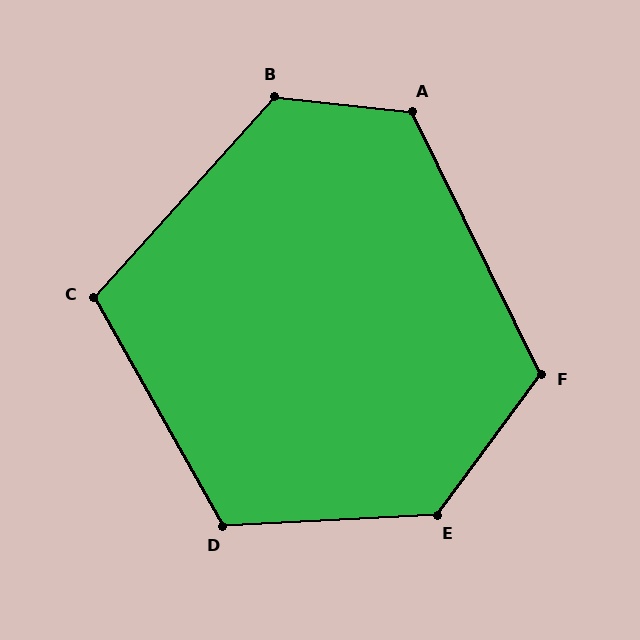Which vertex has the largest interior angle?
E, at approximately 129 degrees.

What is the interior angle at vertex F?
Approximately 117 degrees (obtuse).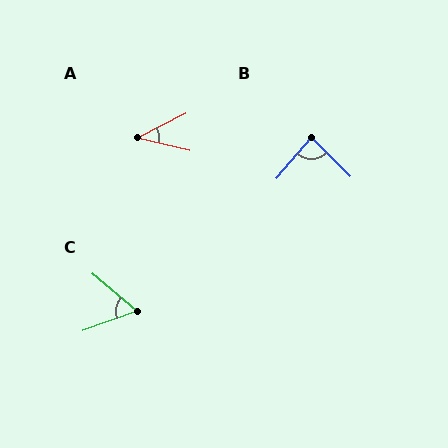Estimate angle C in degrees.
Approximately 59 degrees.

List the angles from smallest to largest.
A (40°), C (59°), B (85°).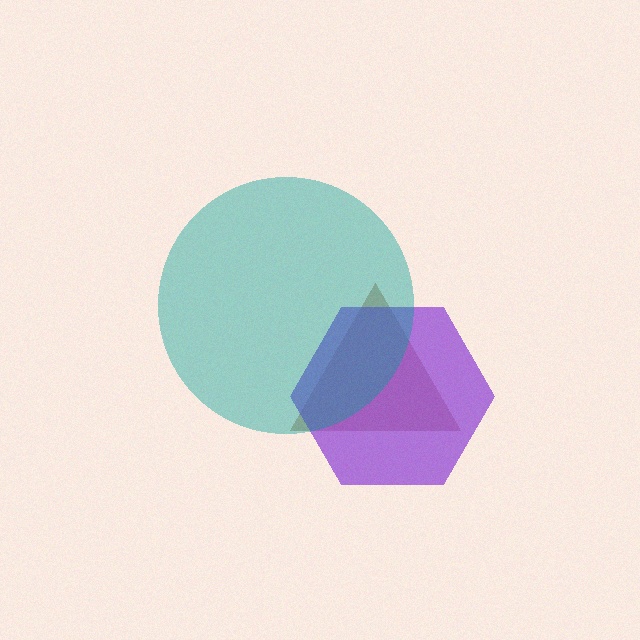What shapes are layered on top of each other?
The layered shapes are: a brown triangle, a purple hexagon, a teal circle.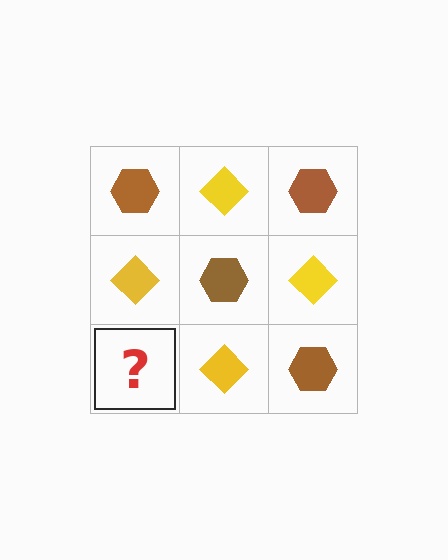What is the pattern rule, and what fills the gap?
The rule is that it alternates brown hexagon and yellow diamond in a checkerboard pattern. The gap should be filled with a brown hexagon.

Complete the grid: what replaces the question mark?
The question mark should be replaced with a brown hexagon.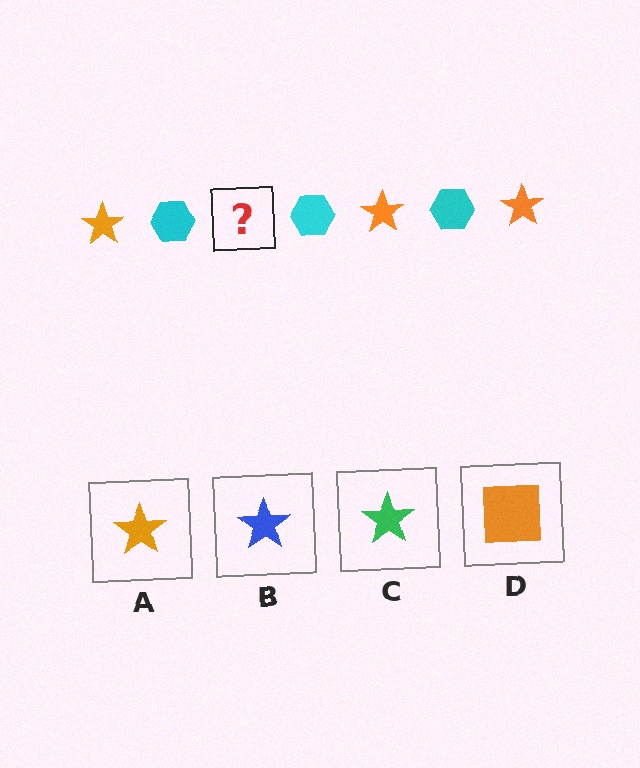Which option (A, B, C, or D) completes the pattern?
A.